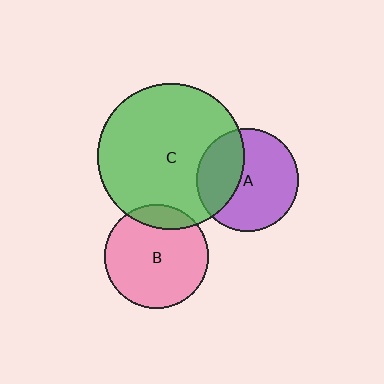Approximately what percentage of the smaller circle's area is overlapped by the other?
Approximately 35%.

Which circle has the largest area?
Circle C (green).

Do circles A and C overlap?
Yes.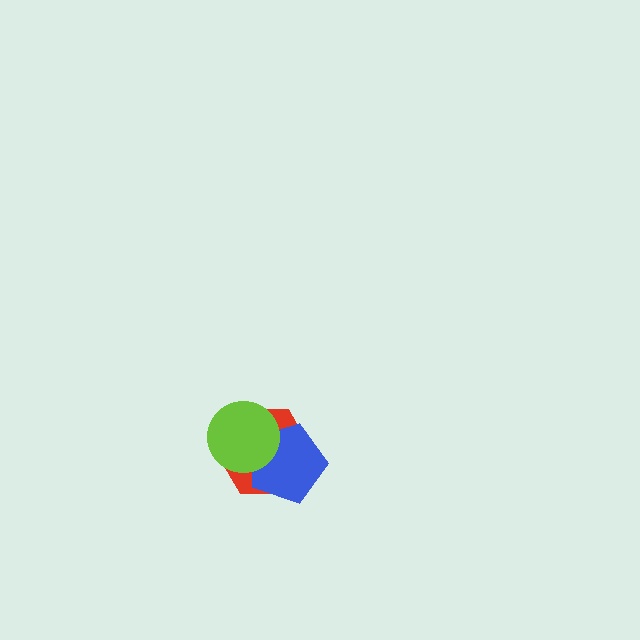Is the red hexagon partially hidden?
Yes, it is partially covered by another shape.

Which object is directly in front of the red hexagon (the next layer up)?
The blue pentagon is directly in front of the red hexagon.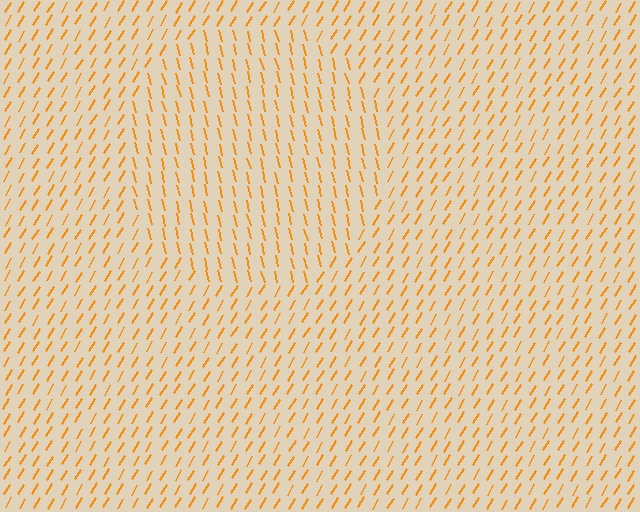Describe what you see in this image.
The image is filled with small orange line segments. A circle region in the image has lines oriented differently from the surrounding lines, creating a visible texture boundary.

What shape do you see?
I see a circle.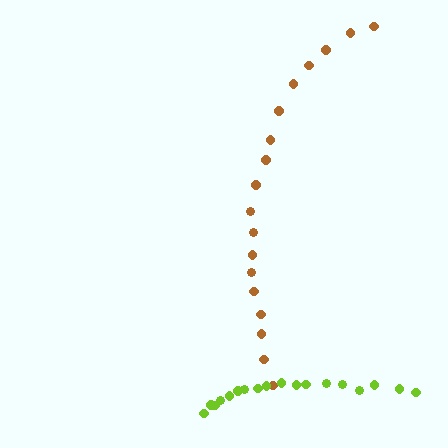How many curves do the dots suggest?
There are 2 distinct paths.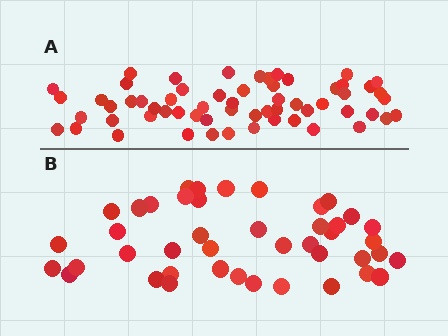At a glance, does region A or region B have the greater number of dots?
Region A (the top region) has more dots.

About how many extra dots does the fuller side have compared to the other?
Region A has approximately 15 more dots than region B.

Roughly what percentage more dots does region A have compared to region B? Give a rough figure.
About 40% more.